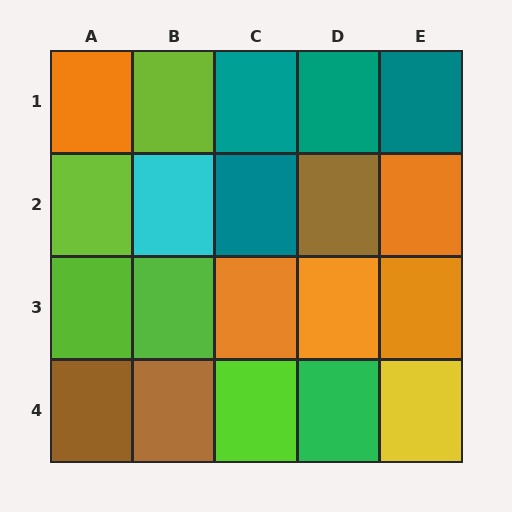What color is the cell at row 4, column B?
Brown.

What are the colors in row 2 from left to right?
Lime, cyan, teal, brown, orange.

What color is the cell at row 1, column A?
Orange.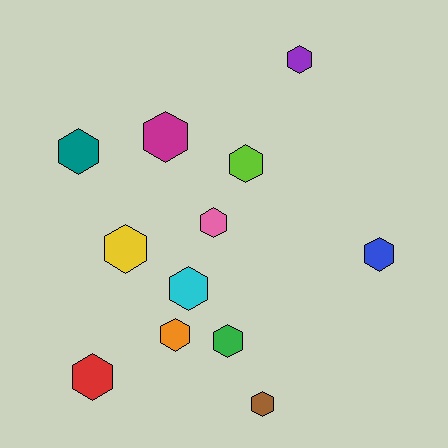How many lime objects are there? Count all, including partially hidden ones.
There is 1 lime object.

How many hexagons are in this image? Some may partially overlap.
There are 12 hexagons.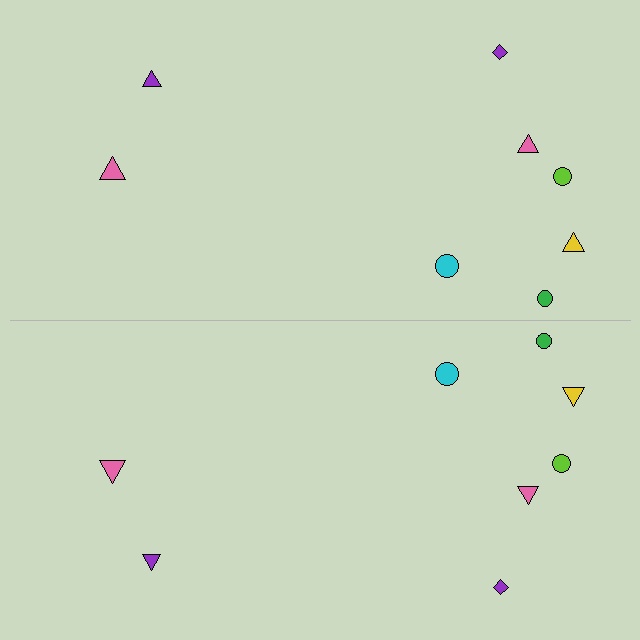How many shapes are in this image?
There are 16 shapes in this image.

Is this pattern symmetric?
Yes, this pattern has bilateral (reflection) symmetry.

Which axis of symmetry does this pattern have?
The pattern has a horizontal axis of symmetry running through the center of the image.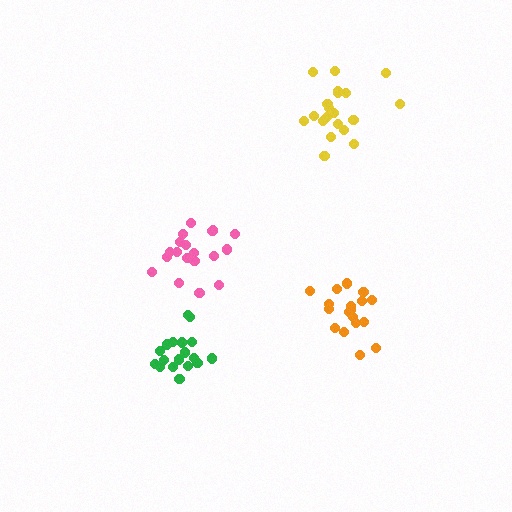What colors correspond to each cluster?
The clusters are colored: orange, pink, green, yellow.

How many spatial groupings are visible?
There are 4 spatial groupings.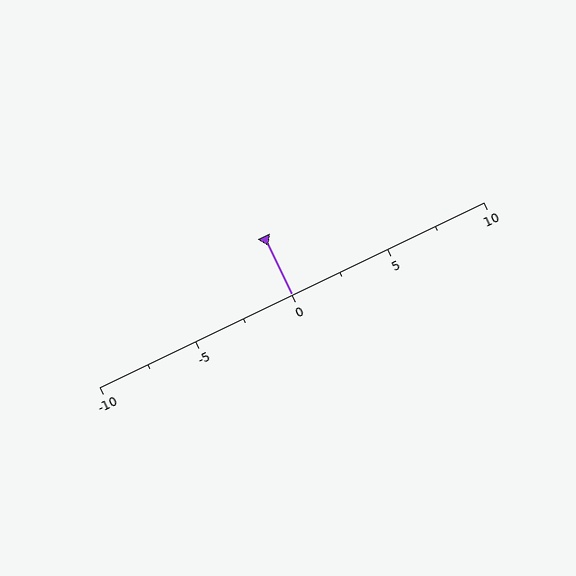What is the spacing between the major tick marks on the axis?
The major ticks are spaced 5 apart.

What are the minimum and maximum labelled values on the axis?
The axis runs from -10 to 10.